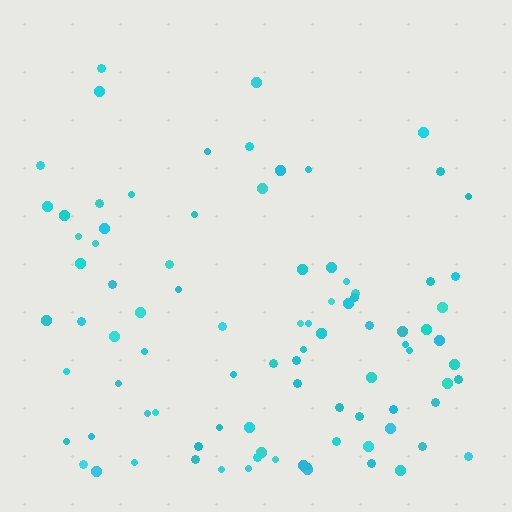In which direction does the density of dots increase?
From top to bottom, with the bottom side densest.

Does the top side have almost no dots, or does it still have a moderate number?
Still a moderate number, just noticeably fewer than the bottom.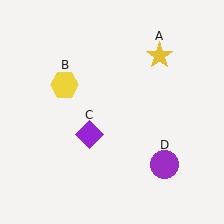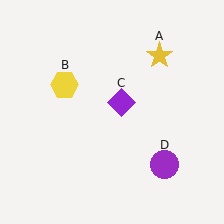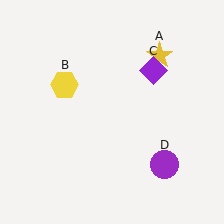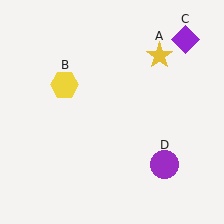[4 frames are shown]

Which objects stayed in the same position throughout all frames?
Yellow star (object A) and yellow hexagon (object B) and purple circle (object D) remained stationary.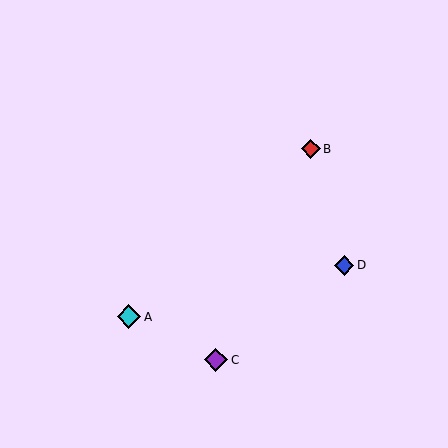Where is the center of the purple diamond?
The center of the purple diamond is at (216, 360).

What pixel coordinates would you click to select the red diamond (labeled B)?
Click at (311, 149) to select the red diamond B.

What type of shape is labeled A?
Shape A is a cyan diamond.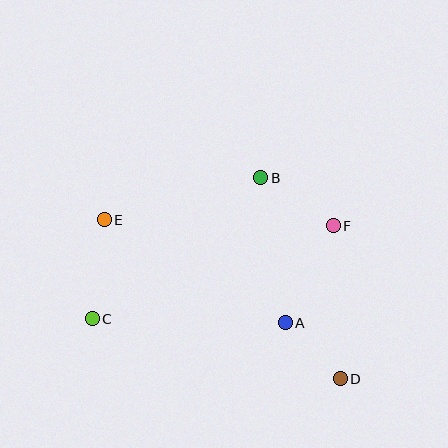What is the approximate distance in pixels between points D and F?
The distance between D and F is approximately 153 pixels.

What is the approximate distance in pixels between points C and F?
The distance between C and F is approximately 258 pixels.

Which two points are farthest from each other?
Points D and E are farthest from each other.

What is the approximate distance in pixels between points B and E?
The distance between B and E is approximately 162 pixels.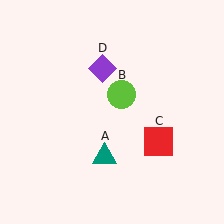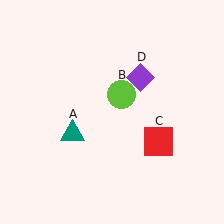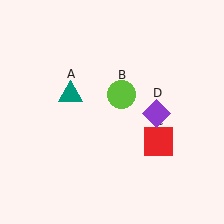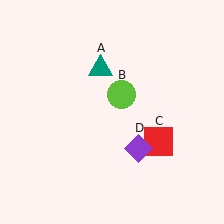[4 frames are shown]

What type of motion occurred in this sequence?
The teal triangle (object A), purple diamond (object D) rotated clockwise around the center of the scene.